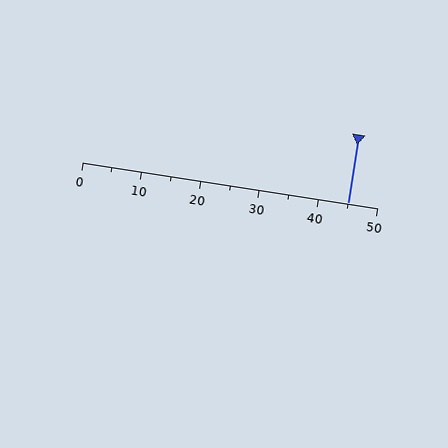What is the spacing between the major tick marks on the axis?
The major ticks are spaced 10 apart.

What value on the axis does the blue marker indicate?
The marker indicates approximately 45.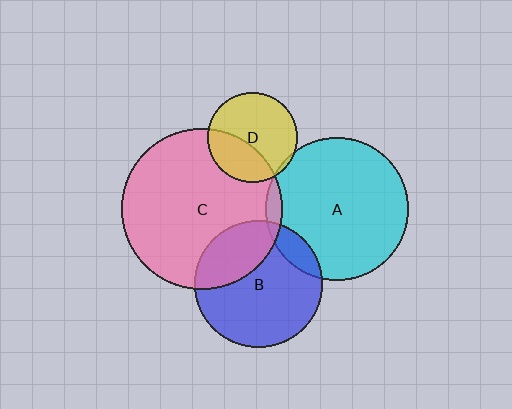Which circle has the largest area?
Circle C (pink).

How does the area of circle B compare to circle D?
Approximately 2.0 times.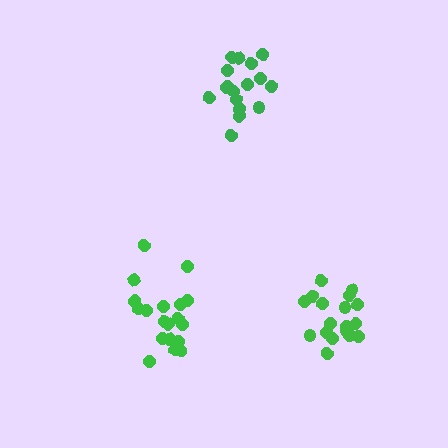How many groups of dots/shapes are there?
There are 3 groups.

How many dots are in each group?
Group 1: 17 dots, Group 2: 18 dots, Group 3: 19 dots (54 total).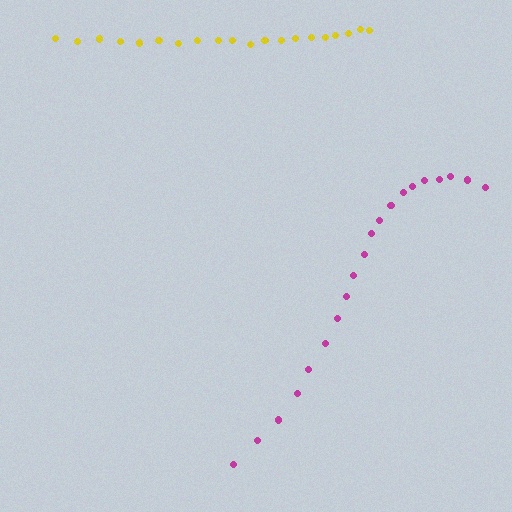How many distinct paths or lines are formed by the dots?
There are 2 distinct paths.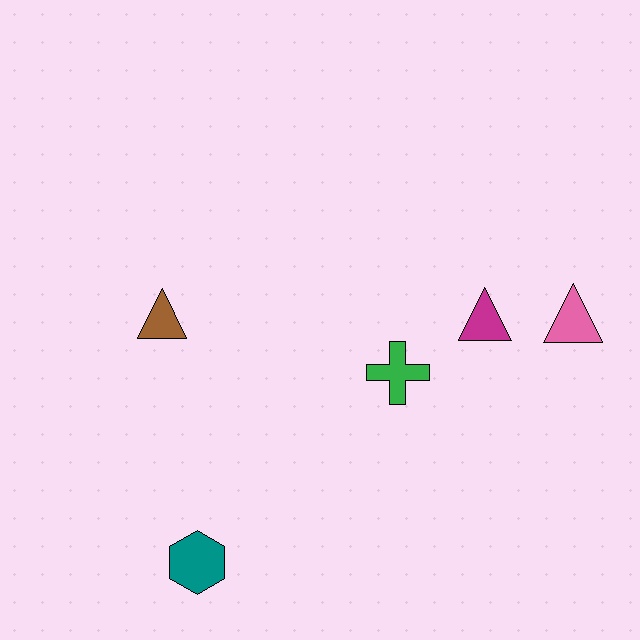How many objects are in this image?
There are 5 objects.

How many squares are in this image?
There are no squares.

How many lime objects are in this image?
There are no lime objects.